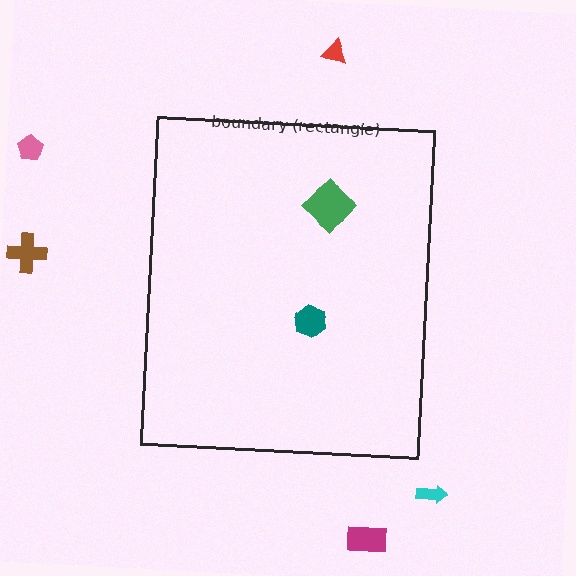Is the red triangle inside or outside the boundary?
Outside.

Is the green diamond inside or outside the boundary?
Inside.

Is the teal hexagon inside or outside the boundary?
Inside.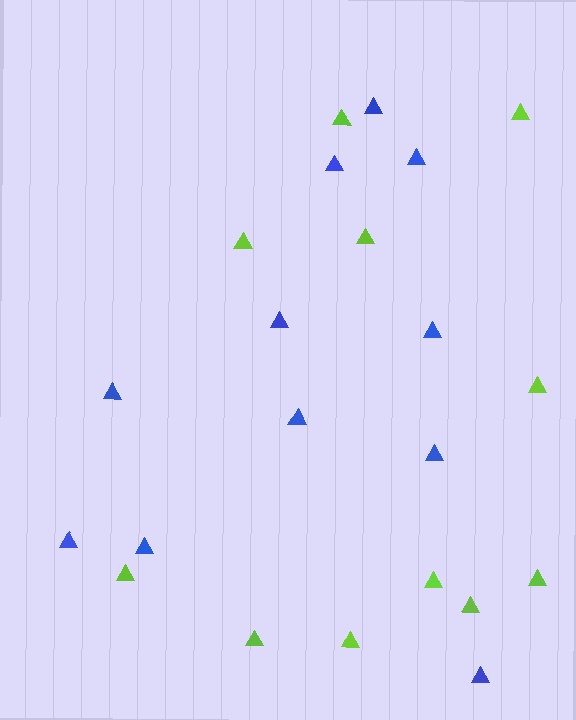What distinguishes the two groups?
There are 2 groups: one group of blue triangles (11) and one group of lime triangles (11).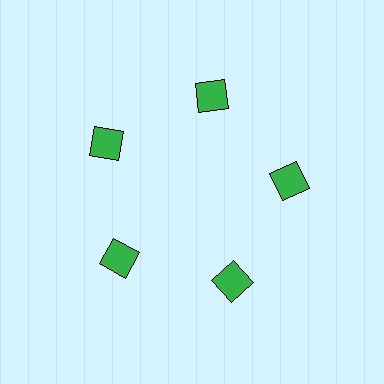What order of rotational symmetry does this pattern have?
This pattern has 5-fold rotational symmetry.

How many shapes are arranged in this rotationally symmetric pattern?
There are 5 shapes, arranged in 5 groups of 1.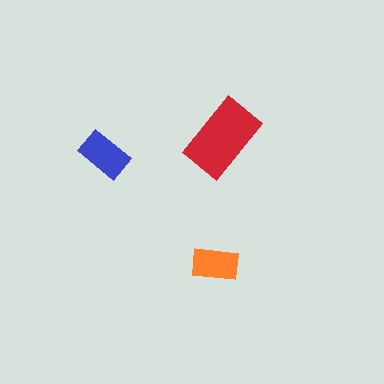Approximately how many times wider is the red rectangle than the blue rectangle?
About 1.5 times wider.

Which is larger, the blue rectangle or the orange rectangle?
The blue one.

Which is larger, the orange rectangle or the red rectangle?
The red one.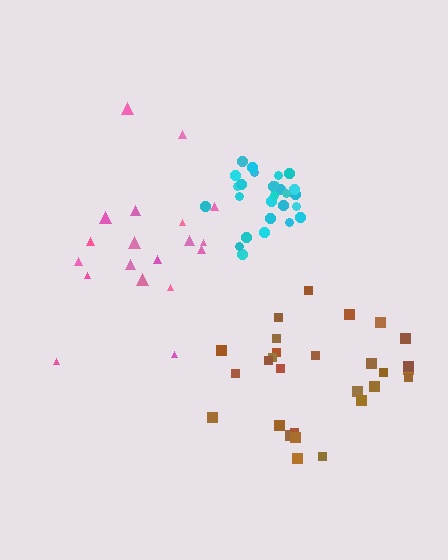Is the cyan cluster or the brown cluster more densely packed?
Cyan.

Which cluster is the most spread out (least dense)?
Pink.